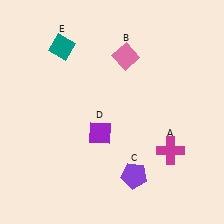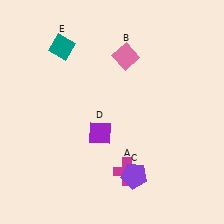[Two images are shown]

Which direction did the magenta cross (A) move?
The magenta cross (A) moved left.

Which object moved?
The magenta cross (A) moved left.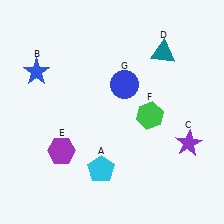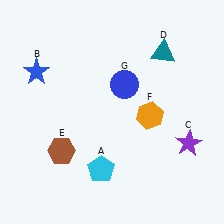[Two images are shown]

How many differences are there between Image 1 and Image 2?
There are 2 differences between the two images.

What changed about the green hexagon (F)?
In Image 1, F is green. In Image 2, it changed to orange.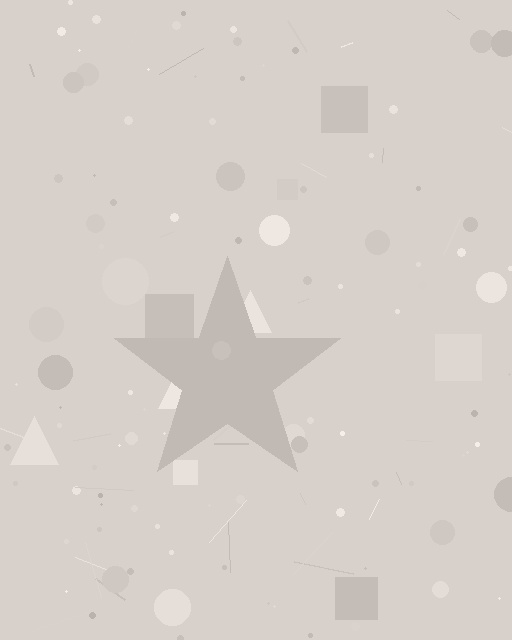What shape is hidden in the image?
A star is hidden in the image.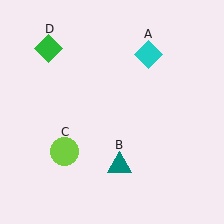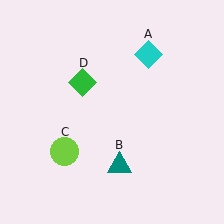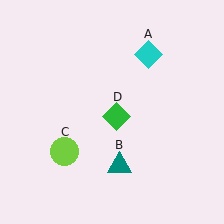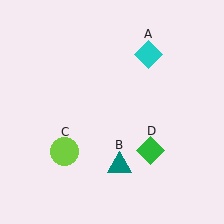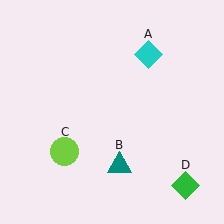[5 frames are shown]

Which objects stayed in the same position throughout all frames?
Cyan diamond (object A) and teal triangle (object B) and lime circle (object C) remained stationary.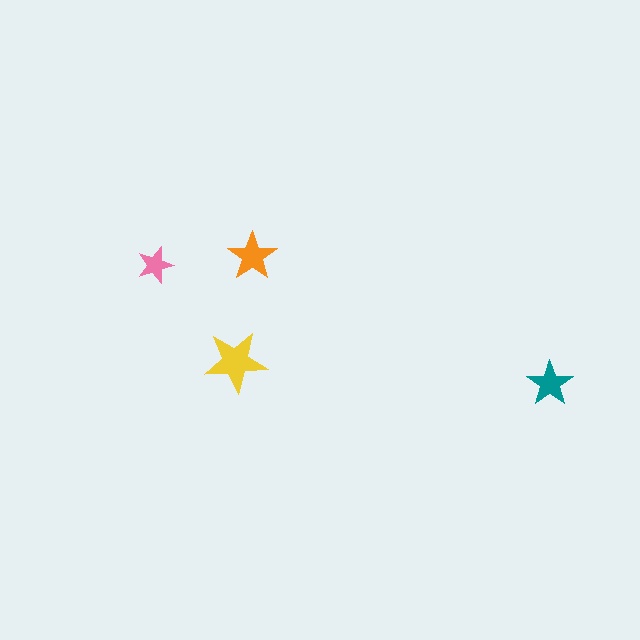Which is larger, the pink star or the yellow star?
The yellow one.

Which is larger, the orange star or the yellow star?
The yellow one.